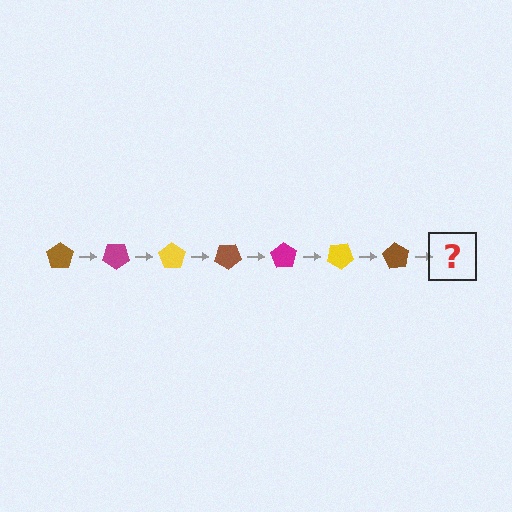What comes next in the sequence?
The next element should be a magenta pentagon, rotated 245 degrees from the start.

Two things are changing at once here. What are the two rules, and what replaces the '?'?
The two rules are that it rotates 35 degrees each step and the color cycles through brown, magenta, and yellow. The '?' should be a magenta pentagon, rotated 245 degrees from the start.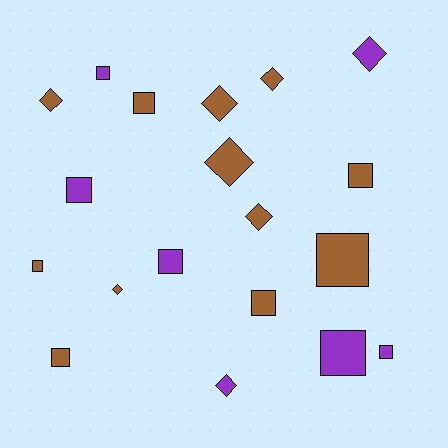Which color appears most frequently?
Brown, with 12 objects.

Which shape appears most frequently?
Square, with 11 objects.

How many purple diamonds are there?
There are 2 purple diamonds.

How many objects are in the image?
There are 19 objects.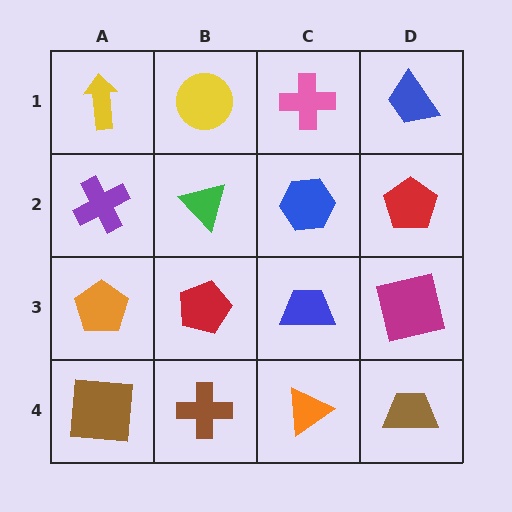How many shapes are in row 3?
4 shapes.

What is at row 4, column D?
A brown trapezoid.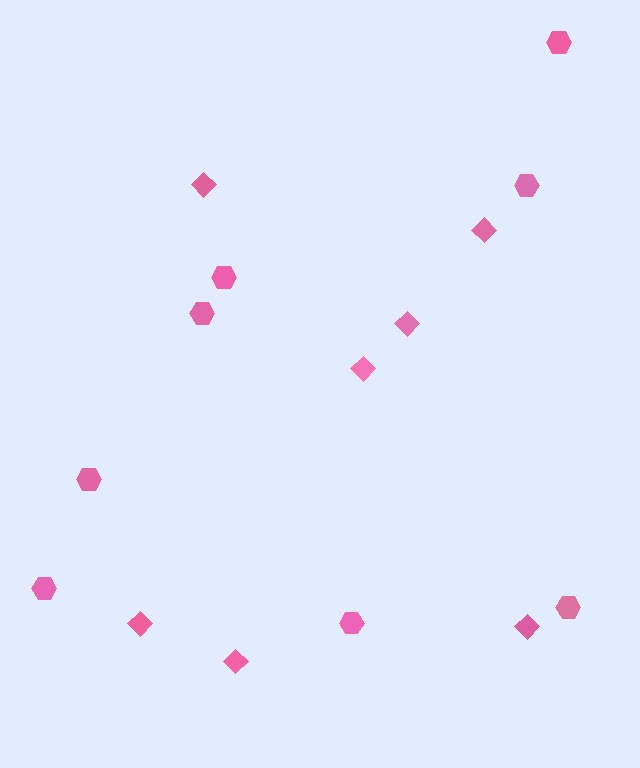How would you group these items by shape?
There are 2 groups: one group of diamonds (7) and one group of hexagons (8).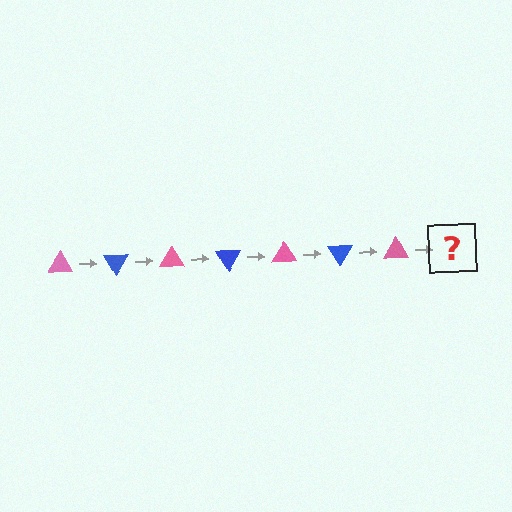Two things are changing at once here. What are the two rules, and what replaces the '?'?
The two rules are that it rotates 60 degrees each step and the color cycles through pink and blue. The '?' should be a blue triangle, rotated 420 degrees from the start.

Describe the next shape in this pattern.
It should be a blue triangle, rotated 420 degrees from the start.